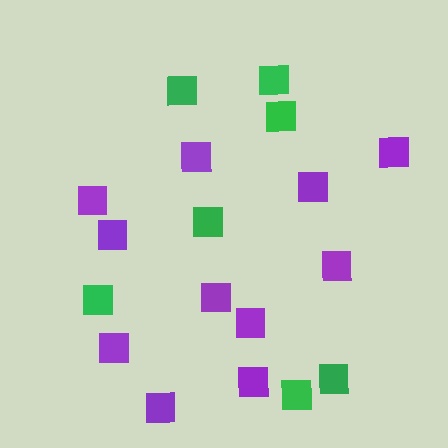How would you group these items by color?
There are 2 groups: one group of purple squares (11) and one group of green squares (7).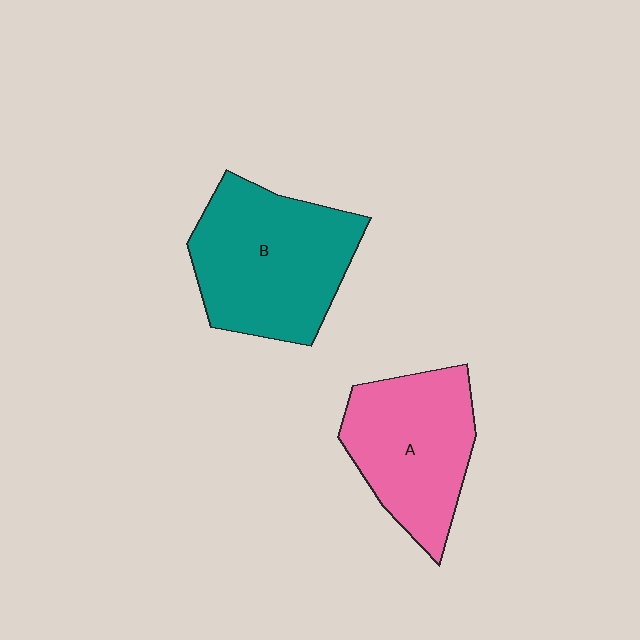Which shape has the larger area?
Shape B (teal).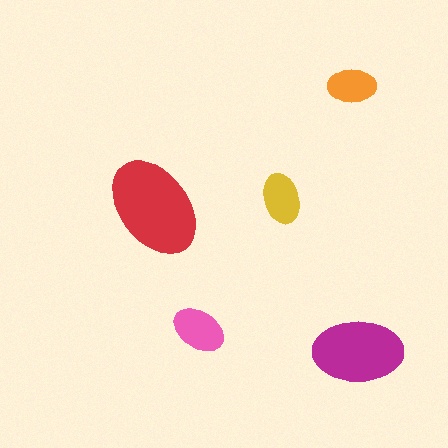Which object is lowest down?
The magenta ellipse is bottommost.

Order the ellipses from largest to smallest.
the red one, the magenta one, the pink one, the yellow one, the orange one.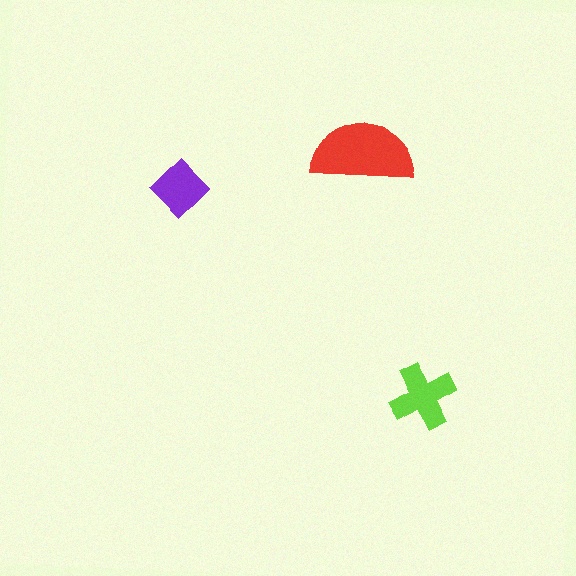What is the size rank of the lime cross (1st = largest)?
2nd.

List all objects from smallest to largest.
The purple diamond, the lime cross, the red semicircle.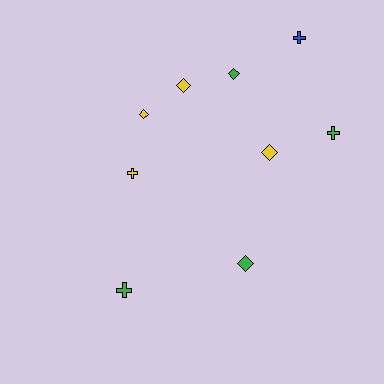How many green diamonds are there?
There are 2 green diamonds.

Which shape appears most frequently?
Diamond, with 5 objects.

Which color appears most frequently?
Green, with 4 objects.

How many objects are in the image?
There are 9 objects.